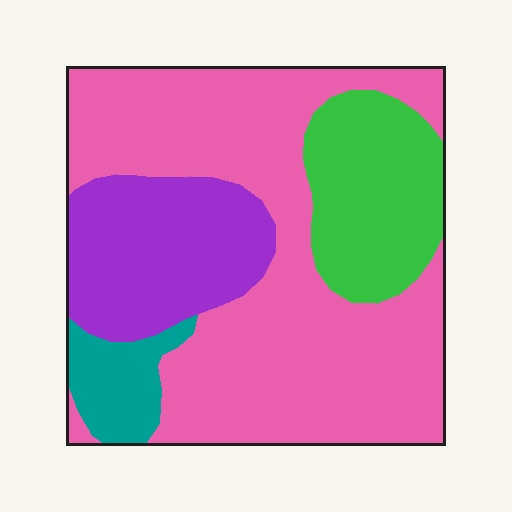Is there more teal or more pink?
Pink.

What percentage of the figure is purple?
Purple takes up about one fifth (1/5) of the figure.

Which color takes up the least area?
Teal, at roughly 5%.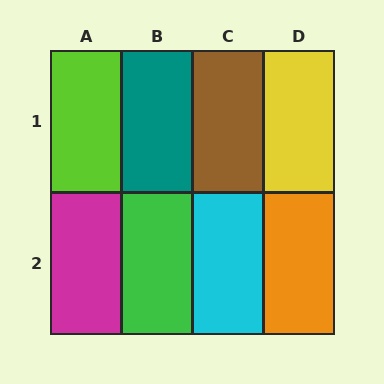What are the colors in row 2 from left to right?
Magenta, green, cyan, orange.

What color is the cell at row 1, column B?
Teal.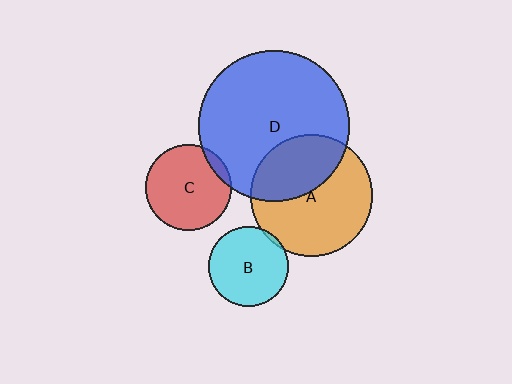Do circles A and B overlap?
Yes.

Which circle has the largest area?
Circle D (blue).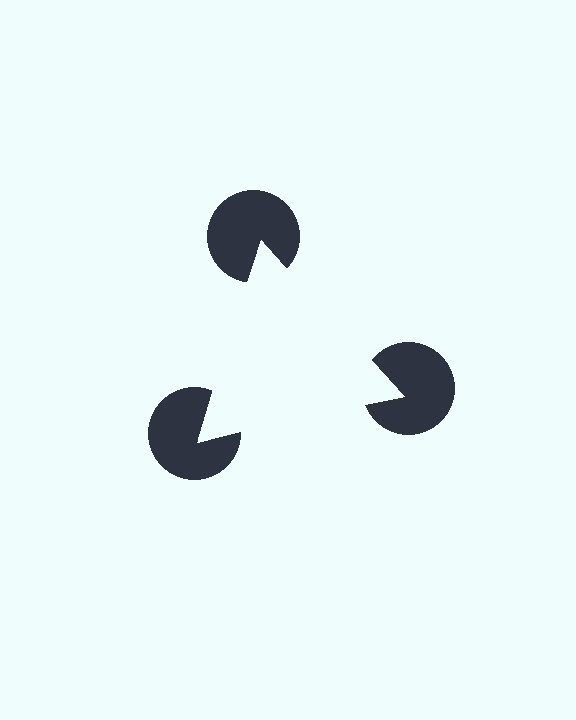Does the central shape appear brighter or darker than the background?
It typically appears slightly brighter than the background, even though no actual brightness change is drawn.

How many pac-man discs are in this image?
There are 3 — one at each vertex of the illusory triangle.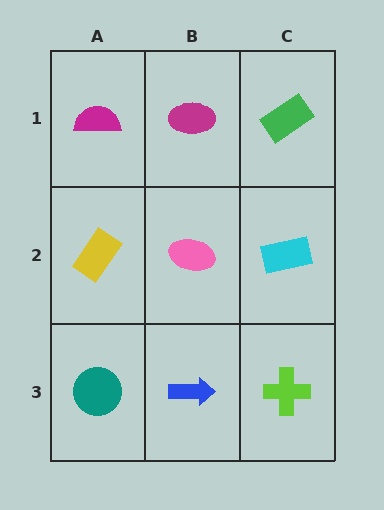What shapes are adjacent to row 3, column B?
A pink ellipse (row 2, column B), a teal circle (row 3, column A), a lime cross (row 3, column C).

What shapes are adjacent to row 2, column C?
A green rectangle (row 1, column C), a lime cross (row 3, column C), a pink ellipse (row 2, column B).